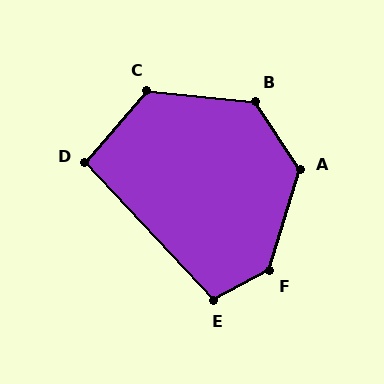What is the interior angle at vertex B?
Approximately 129 degrees (obtuse).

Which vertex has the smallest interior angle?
D, at approximately 97 degrees.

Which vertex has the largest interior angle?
F, at approximately 135 degrees.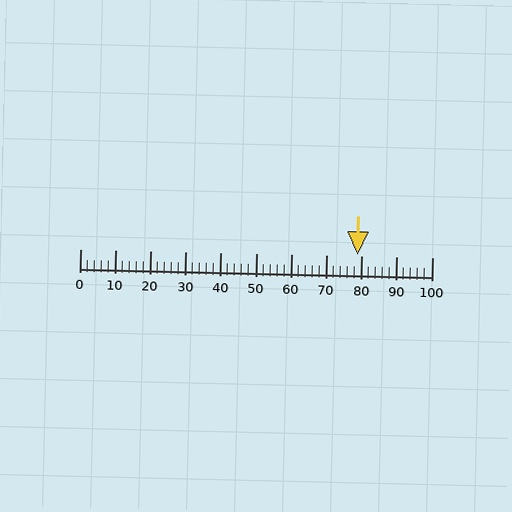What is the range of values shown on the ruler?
The ruler shows values from 0 to 100.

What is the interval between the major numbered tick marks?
The major tick marks are spaced 10 units apart.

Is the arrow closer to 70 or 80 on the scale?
The arrow is closer to 80.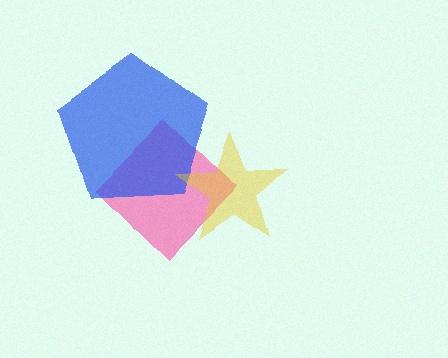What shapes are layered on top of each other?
The layered shapes are: a pink diamond, a blue pentagon, a yellow star.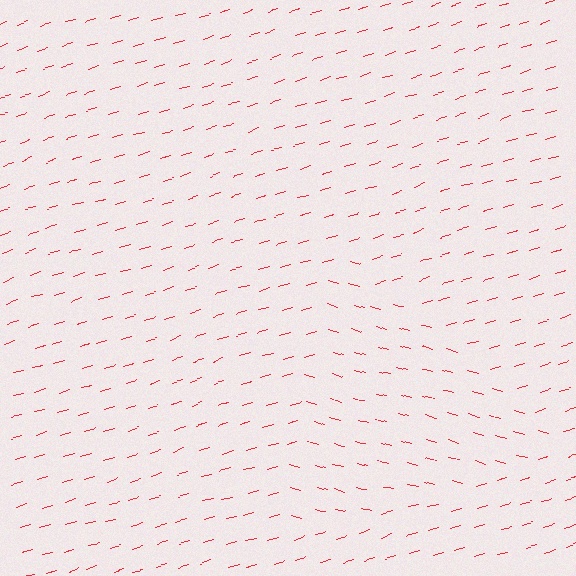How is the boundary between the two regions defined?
The boundary is defined purely by a change in line orientation (approximately 33 degrees difference). All lines are the same color and thickness.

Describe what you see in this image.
The image is filled with small red line segments. A triangle region in the image has lines oriented differently from the surrounding lines, creating a visible texture boundary.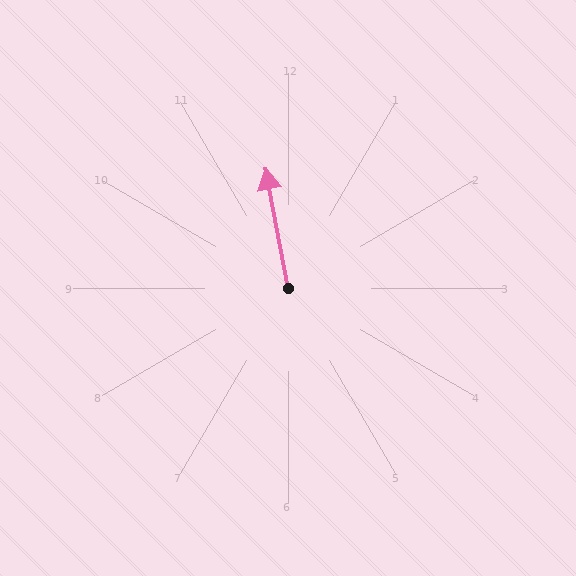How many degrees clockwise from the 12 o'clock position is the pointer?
Approximately 349 degrees.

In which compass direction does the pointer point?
North.